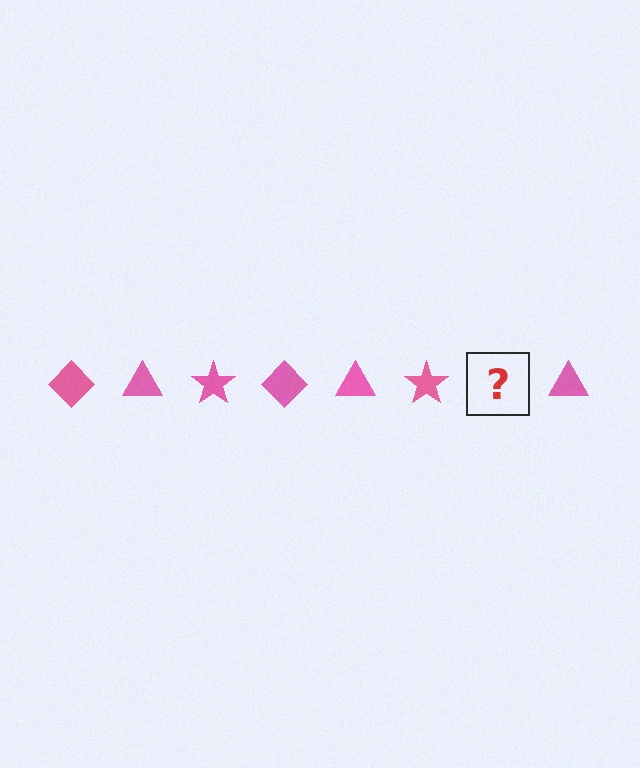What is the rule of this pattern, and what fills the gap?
The rule is that the pattern cycles through diamond, triangle, star shapes in pink. The gap should be filled with a pink diamond.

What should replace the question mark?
The question mark should be replaced with a pink diamond.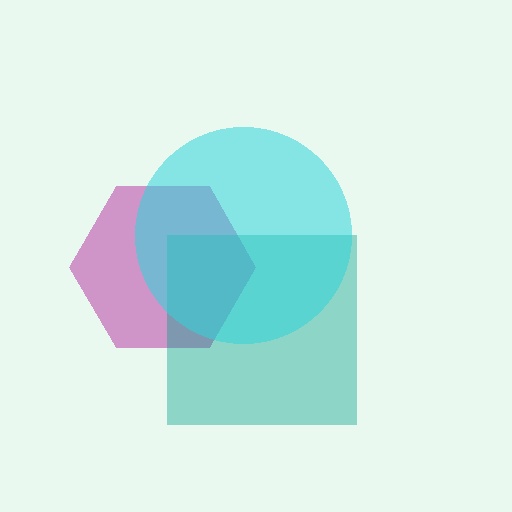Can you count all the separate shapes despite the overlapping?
Yes, there are 3 separate shapes.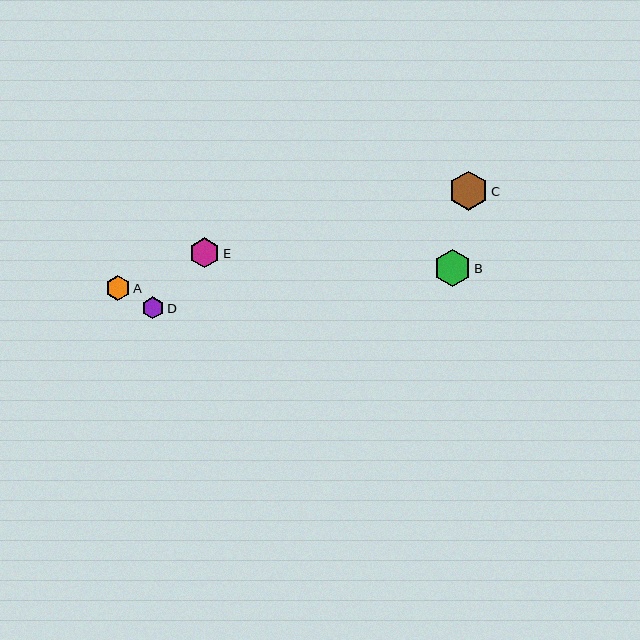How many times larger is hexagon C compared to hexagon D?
Hexagon C is approximately 1.8 times the size of hexagon D.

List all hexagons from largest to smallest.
From largest to smallest: C, B, E, A, D.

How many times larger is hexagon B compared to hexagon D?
Hexagon B is approximately 1.7 times the size of hexagon D.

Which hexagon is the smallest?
Hexagon D is the smallest with a size of approximately 22 pixels.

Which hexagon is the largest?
Hexagon C is the largest with a size of approximately 39 pixels.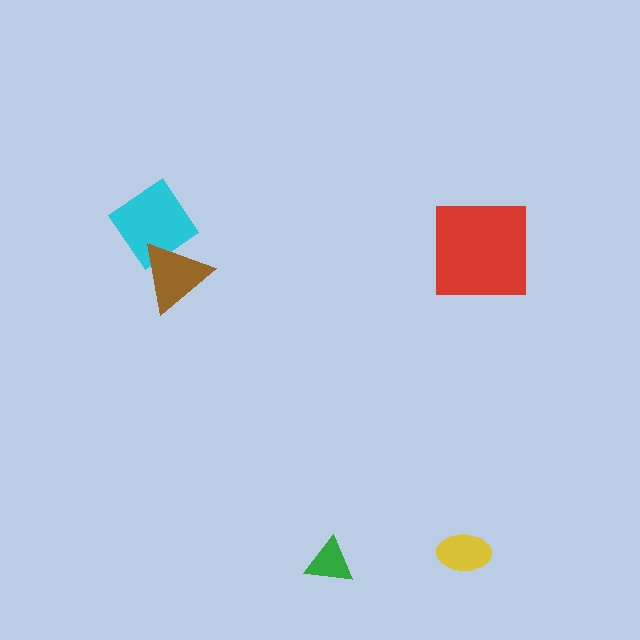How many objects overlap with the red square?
0 objects overlap with the red square.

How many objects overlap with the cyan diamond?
1 object overlaps with the cyan diamond.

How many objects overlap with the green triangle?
0 objects overlap with the green triangle.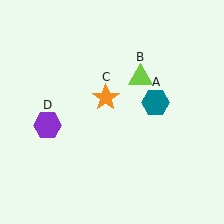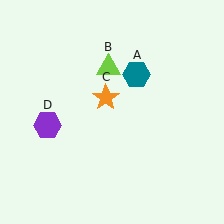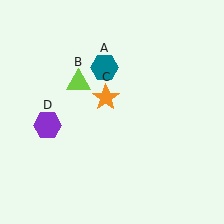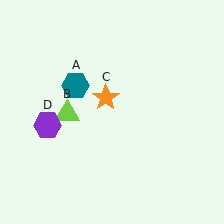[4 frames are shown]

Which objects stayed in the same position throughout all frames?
Orange star (object C) and purple hexagon (object D) remained stationary.